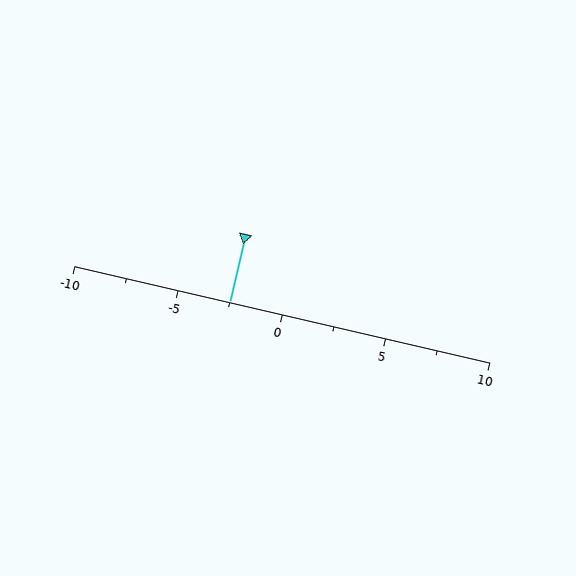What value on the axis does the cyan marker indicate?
The marker indicates approximately -2.5.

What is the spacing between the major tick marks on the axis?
The major ticks are spaced 5 apart.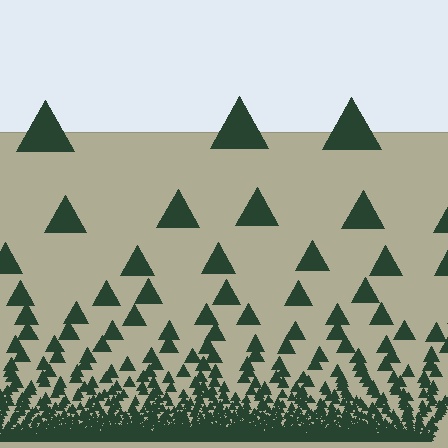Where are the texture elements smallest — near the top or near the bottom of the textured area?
Near the bottom.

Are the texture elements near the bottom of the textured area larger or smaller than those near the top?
Smaller. The gradient is inverted — elements near the bottom are smaller and denser.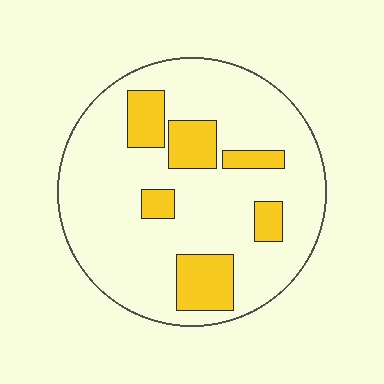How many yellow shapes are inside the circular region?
6.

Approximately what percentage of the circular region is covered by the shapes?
Approximately 20%.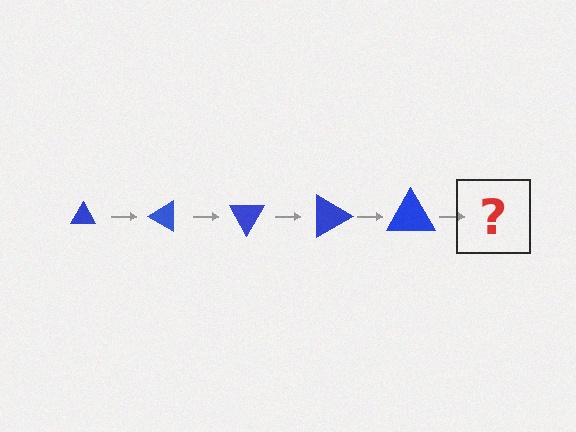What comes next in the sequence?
The next element should be a triangle, larger than the previous one and rotated 150 degrees from the start.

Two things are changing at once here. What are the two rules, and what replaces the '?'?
The two rules are that the triangle grows larger each step and it rotates 30 degrees each step. The '?' should be a triangle, larger than the previous one and rotated 150 degrees from the start.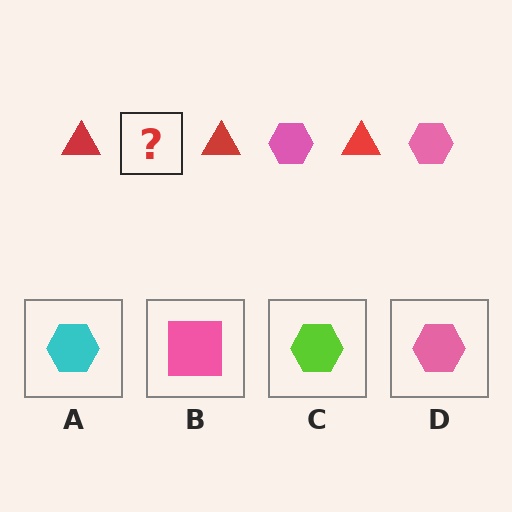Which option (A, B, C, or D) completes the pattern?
D.